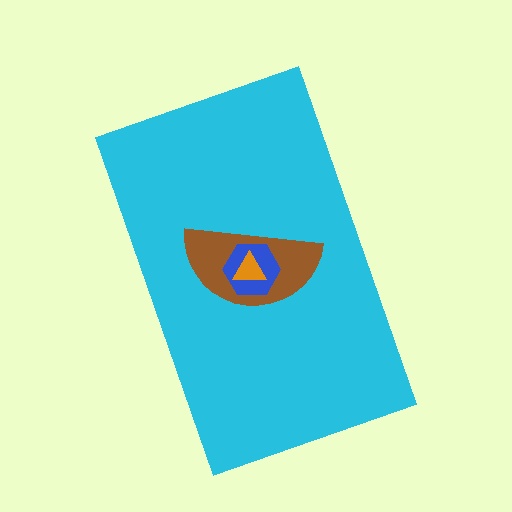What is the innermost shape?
The orange triangle.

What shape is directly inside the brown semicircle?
The blue hexagon.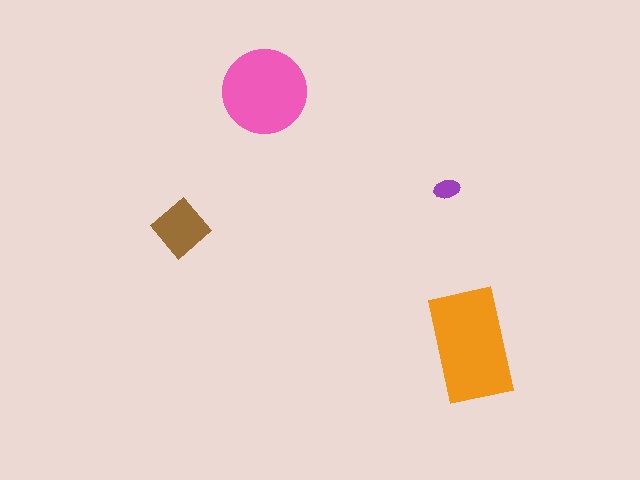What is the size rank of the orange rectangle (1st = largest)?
1st.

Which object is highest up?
The pink circle is topmost.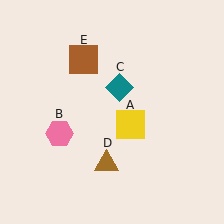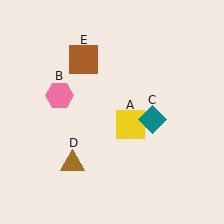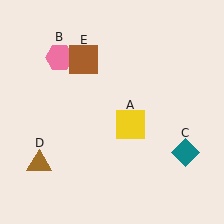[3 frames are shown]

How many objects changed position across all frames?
3 objects changed position: pink hexagon (object B), teal diamond (object C), brown triangle (object D).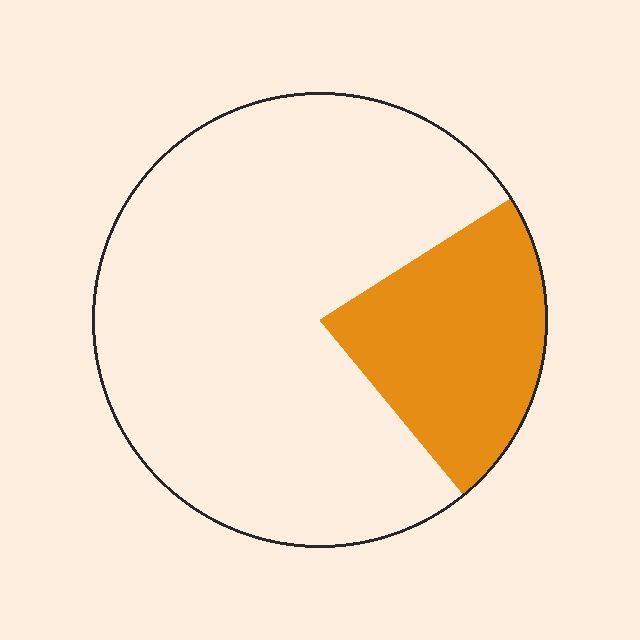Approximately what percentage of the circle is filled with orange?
Approximately 25%.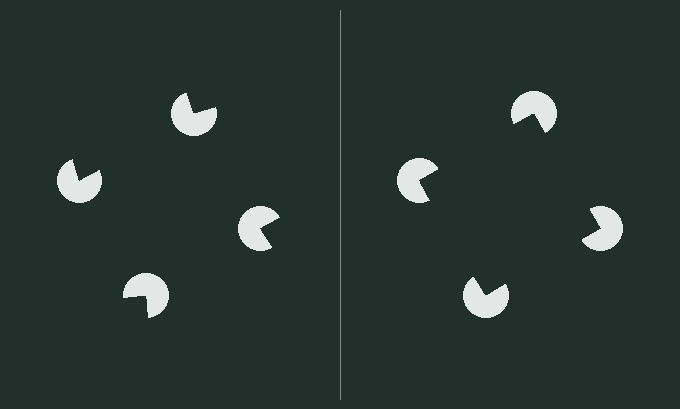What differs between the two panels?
The pac-man discs are positioned identically on both sides; only the wedge orientations differ. On the right they align to a square; on the left they are misaligned.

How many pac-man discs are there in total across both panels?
8 — 4 on each side.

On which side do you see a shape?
An illusory square appears on the right side. On the left side the wedge cuts are rotated, so no coherent shape forms.